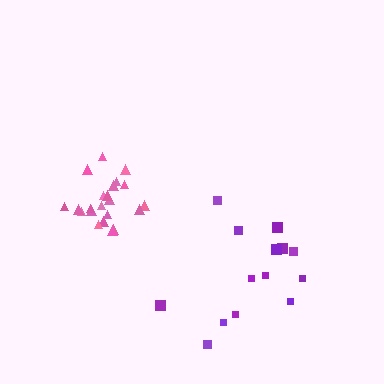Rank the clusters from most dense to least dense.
pink, purple.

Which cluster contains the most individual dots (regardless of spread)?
Pink (22).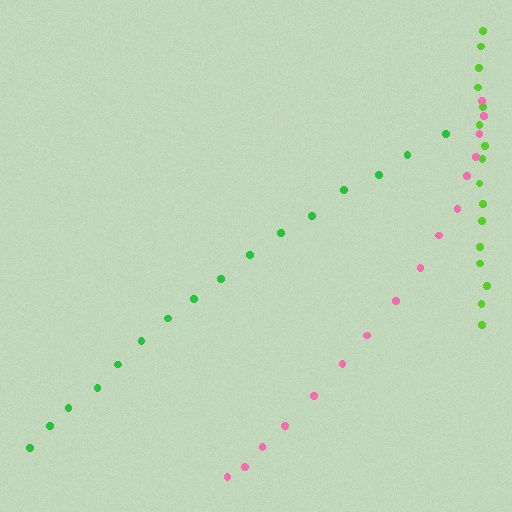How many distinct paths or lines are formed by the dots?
There are 3 distinct paths.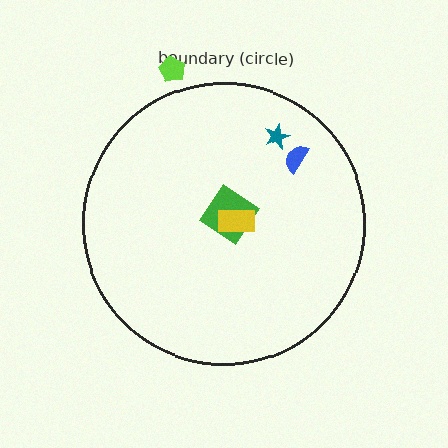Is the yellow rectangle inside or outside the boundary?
Inside.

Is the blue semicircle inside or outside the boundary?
Inside.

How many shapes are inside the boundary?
4 inside, 1 outside.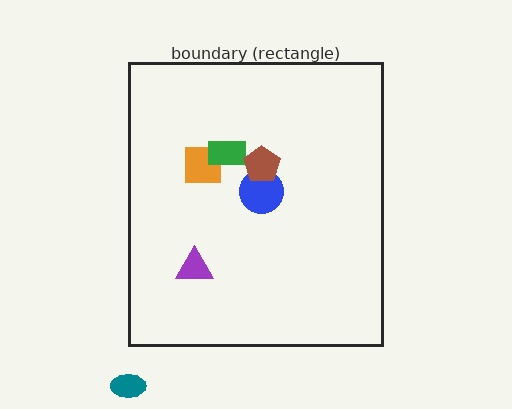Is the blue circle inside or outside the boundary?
Inside.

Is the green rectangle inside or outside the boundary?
Inside.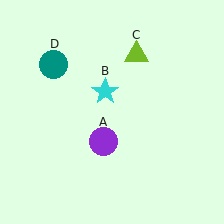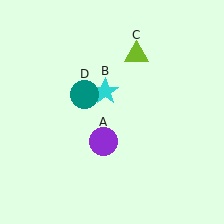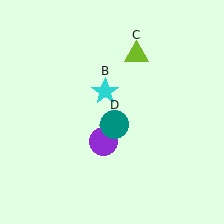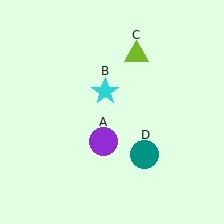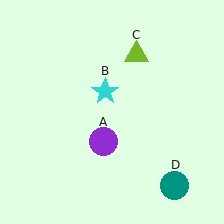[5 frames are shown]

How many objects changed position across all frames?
1 object changed position: teal circle (object D).